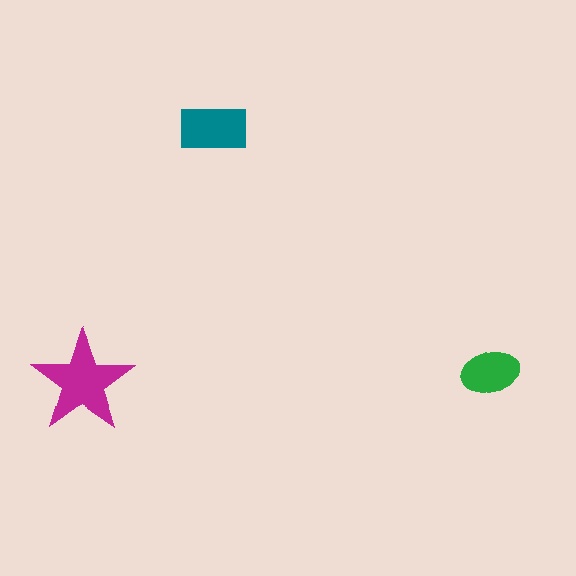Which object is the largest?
The magenta star.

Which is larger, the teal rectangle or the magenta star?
The magenta star.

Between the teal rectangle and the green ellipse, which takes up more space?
The teal rectangle.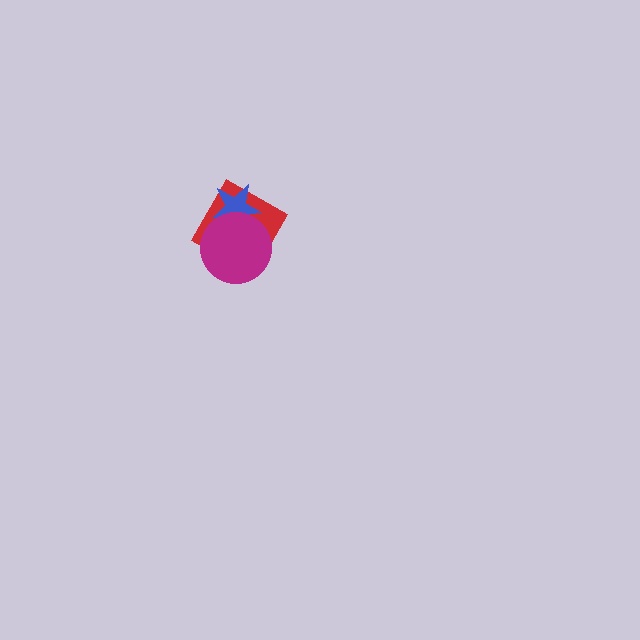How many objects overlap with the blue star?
2 objects overlap with the blue star.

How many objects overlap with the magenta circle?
2 objects overlap with the magenta circle.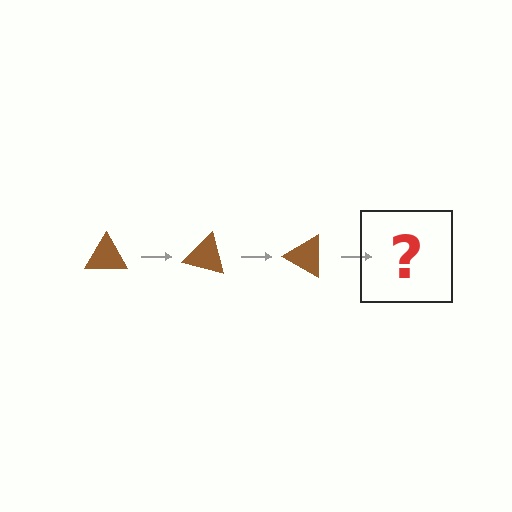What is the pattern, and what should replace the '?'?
The pattern is that the triangle rotates 15 degrees each step. The '?' should be a brown triangle rotated 45 degrees.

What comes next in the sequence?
The next element should be a brown triangle rotated 45 degrees.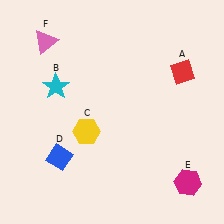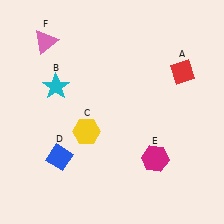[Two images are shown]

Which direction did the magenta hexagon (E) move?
The magenta hexagon (E) moved left.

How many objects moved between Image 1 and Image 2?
1 object moved between the two images.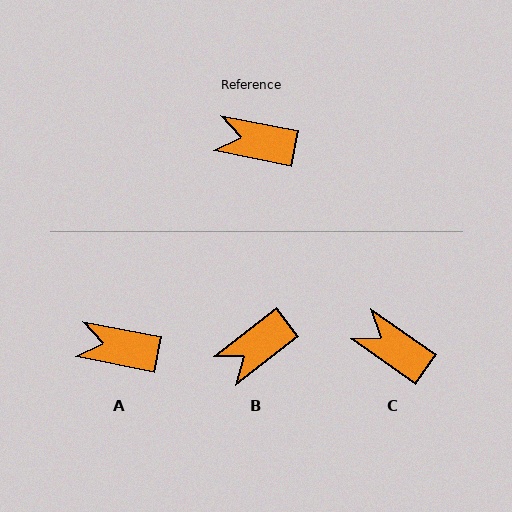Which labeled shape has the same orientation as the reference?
A.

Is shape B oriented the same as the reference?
No, it is off by about 49 degrees.